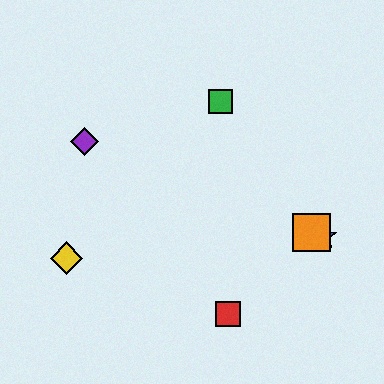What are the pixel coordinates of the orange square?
The orange square is at (312, 232).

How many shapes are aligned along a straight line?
3 shapes (the blue star, the purple diamond, the orange square) are aligned along a straight line.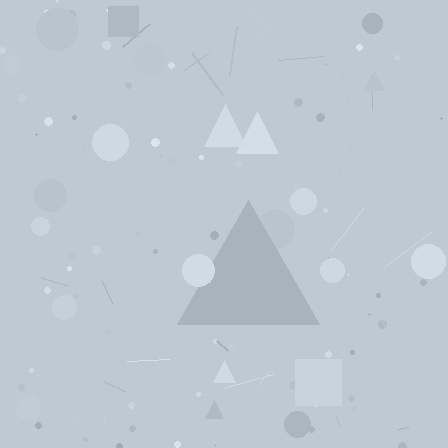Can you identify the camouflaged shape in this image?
The camouflaged shape is a triangle.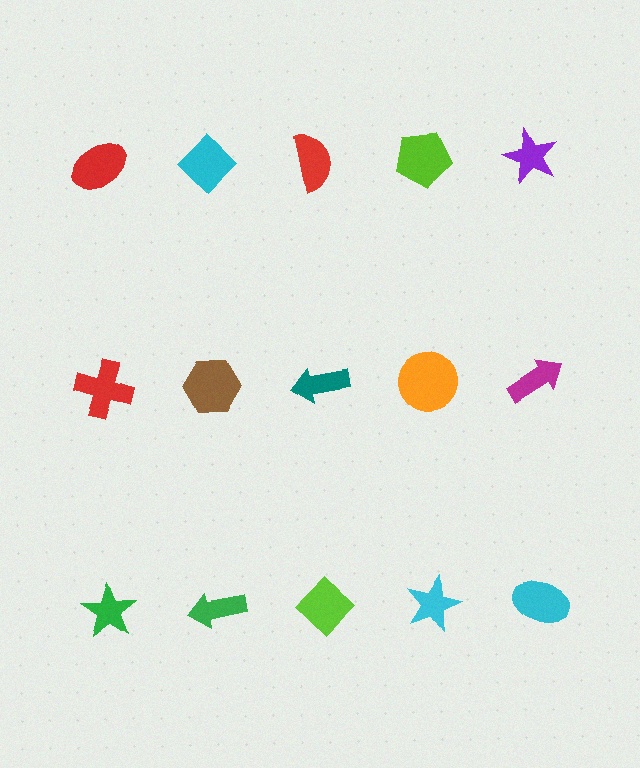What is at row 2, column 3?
A teal arrow.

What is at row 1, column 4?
A lime pentagon.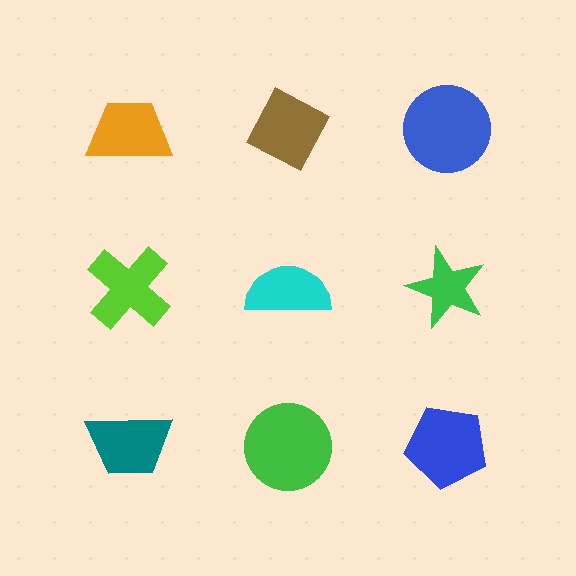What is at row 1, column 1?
An orange trapezoid.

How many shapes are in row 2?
3 shapes.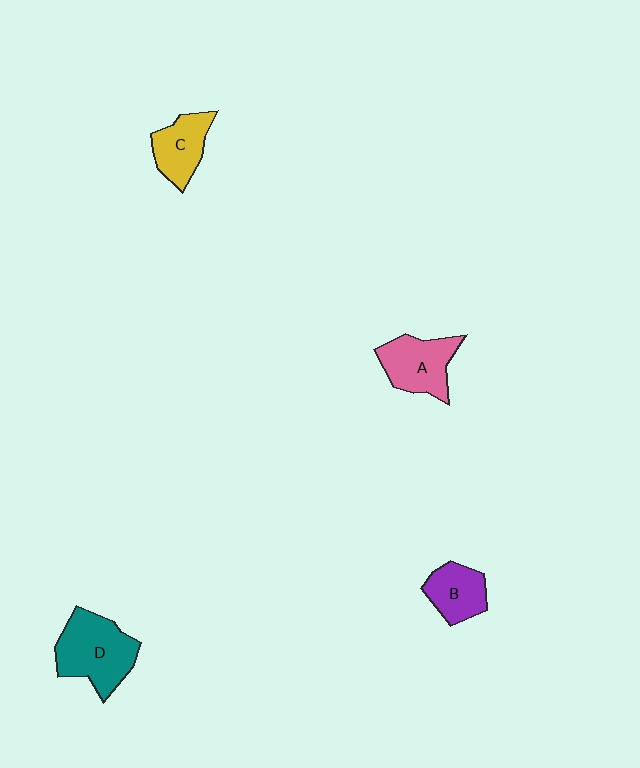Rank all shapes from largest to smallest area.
From largest to smallest: D (teal), A (pink), C (yellow), B (purple).